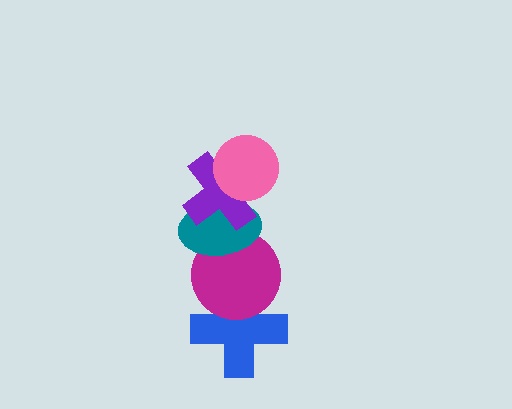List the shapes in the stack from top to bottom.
From top to bottom: the pink circle, the purple cross, the teal ellipse, the magenta circle, the blue cross.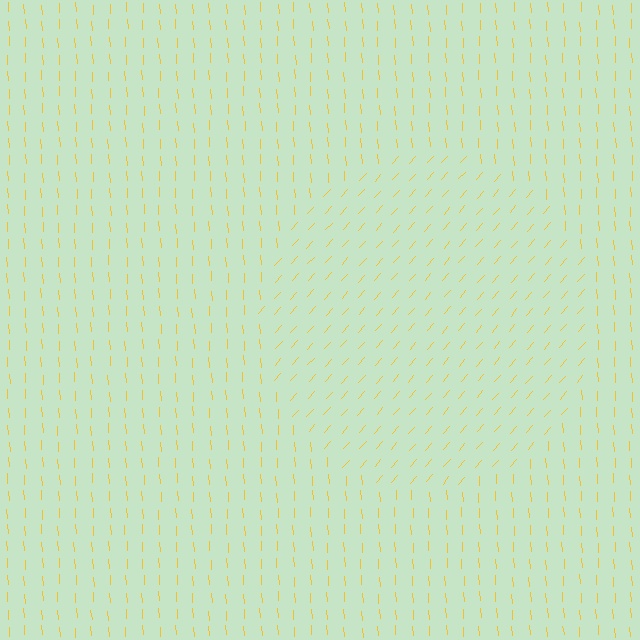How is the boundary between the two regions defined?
The boundary is defined purely by a change in line orientation (approximately 45 degrees difference). All lines are the same color and thickness.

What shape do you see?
I see a circle.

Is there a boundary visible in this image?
Yes, there is a texture boundary formed by a change in line orientation.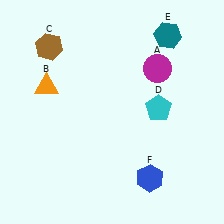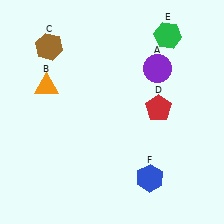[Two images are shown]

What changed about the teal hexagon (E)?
In Image 1, E is teal. In Image 2, it changed to green.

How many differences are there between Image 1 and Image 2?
There are 3 differences between the two images.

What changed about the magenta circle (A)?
In Image 1, A is magenta. In Image 2, it changed to purple.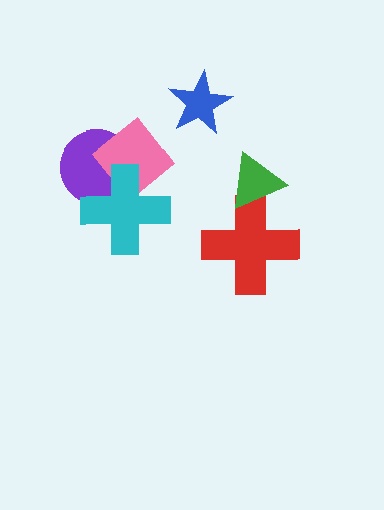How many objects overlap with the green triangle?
1 object overlaps with the green triangle.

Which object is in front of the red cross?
The green triangle is in front of the red cross.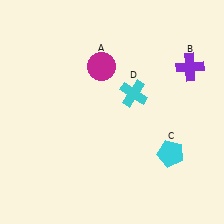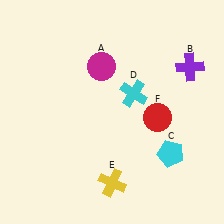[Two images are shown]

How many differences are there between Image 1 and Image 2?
There are 2 differences between the two images.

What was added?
A yellow cross (E), a red circle (F) were added in Image 2.